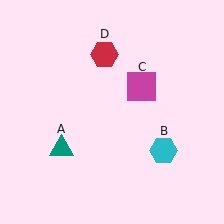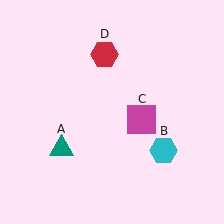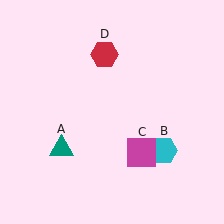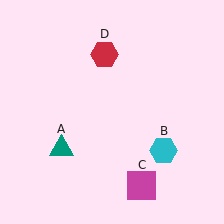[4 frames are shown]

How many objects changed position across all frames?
1 object changed position: magenta square (object C).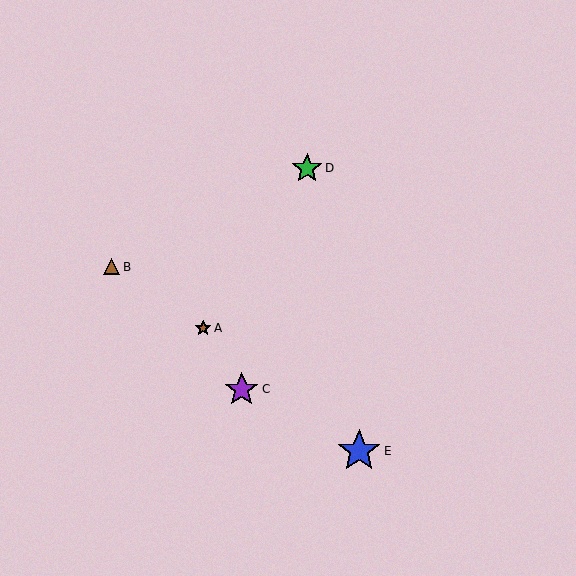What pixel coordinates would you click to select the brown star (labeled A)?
Click at (203, 328) to select the brown star A.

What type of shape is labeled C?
Shape C is a purple star.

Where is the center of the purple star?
The center of the purple star is at (242, 389).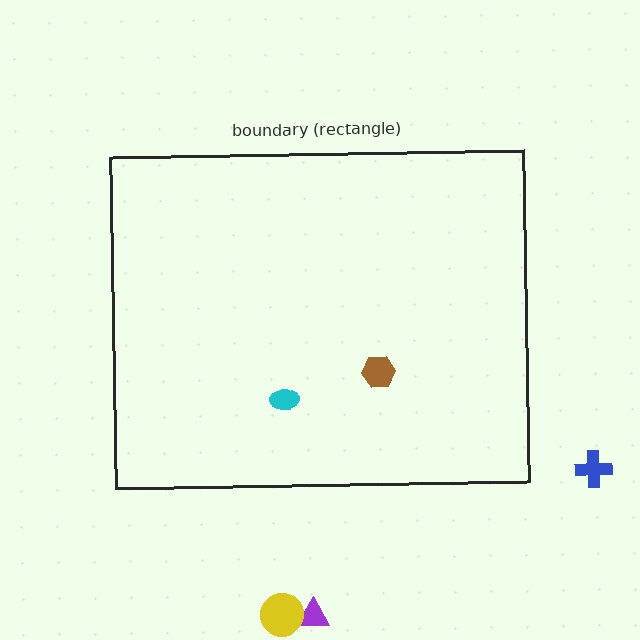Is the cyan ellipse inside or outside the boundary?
Inside.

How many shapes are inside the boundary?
2 inside, 3 outside.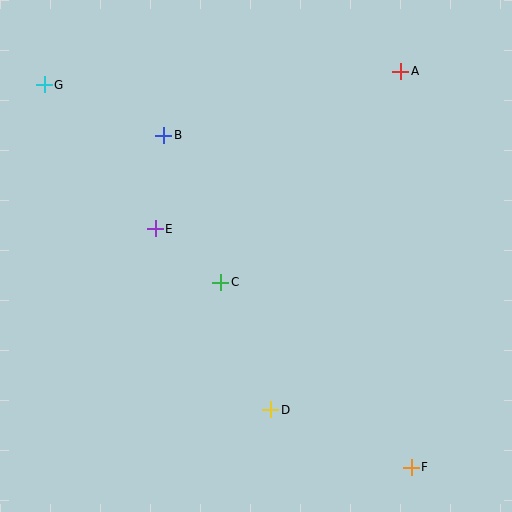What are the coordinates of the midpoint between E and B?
The midpoint between E and B is at (159, 182).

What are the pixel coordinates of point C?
Point C is at (221, 282).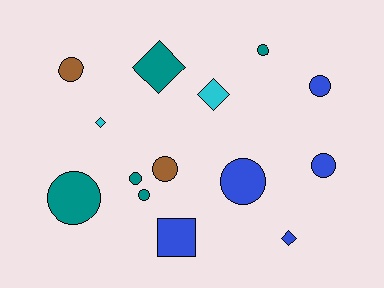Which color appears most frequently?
Teal, with 5 objects.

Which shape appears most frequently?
Circle, with 9 objects.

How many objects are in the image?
There are 14 objects.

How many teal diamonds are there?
There is 1 teal diamond.